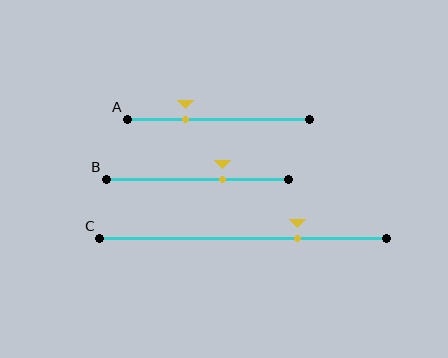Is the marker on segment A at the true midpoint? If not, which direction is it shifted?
No, the marker on segment A is shifted to the left by about 18% of the segment length.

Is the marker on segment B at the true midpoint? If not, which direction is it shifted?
No, the marker on segment B is shifted to the right by about 14% of the segment length.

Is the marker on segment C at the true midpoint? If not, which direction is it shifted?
No, the marker on segment C is shifted to the right by about 19% of the segment length.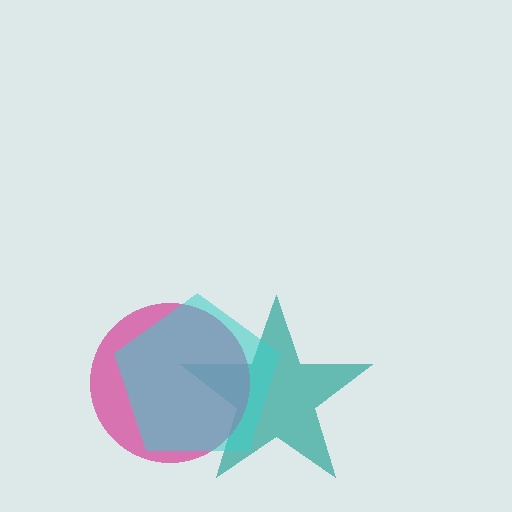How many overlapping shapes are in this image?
There are 3 overlapping shapes in the image.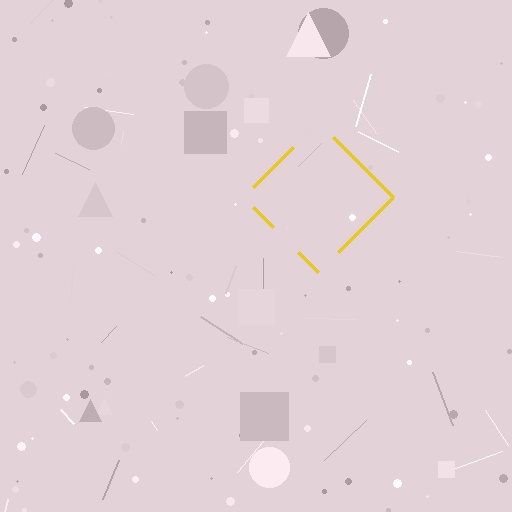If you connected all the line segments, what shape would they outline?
They would outline a diamond.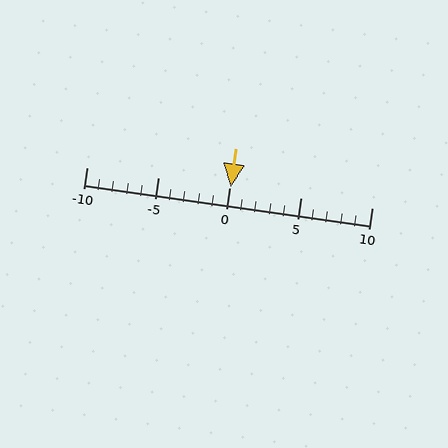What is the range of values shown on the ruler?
The ruler shows values from -10 to 10.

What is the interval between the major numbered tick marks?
The major tick marks are spaced 5 units apart.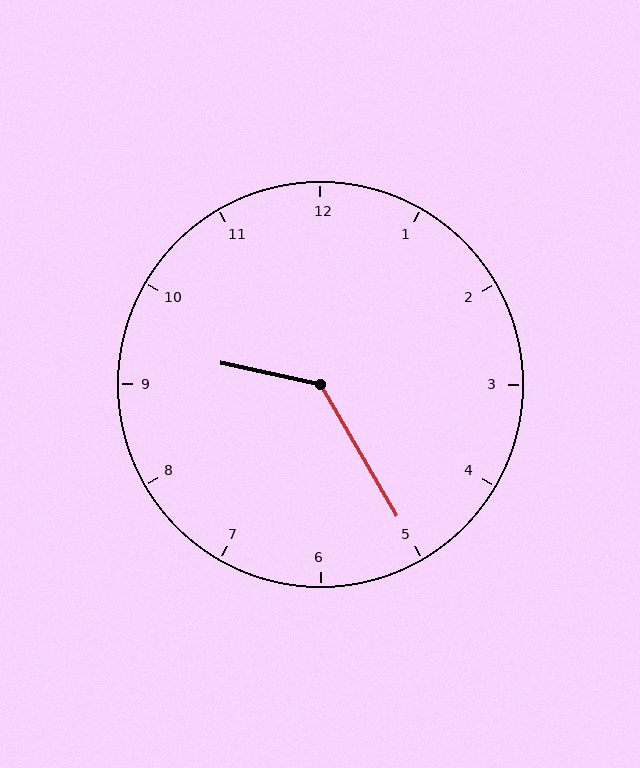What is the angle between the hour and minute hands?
Approximately 132 degrees.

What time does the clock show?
9:25.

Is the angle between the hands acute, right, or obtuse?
It is obtuse.